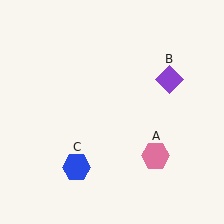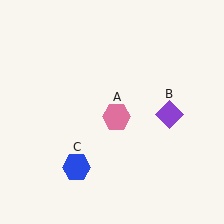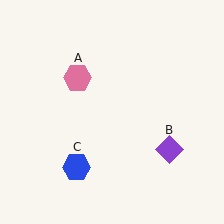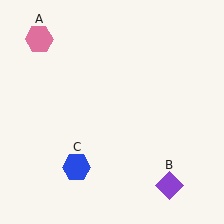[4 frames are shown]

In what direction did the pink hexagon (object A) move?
The pink hexagon (object A) moved up and to the left.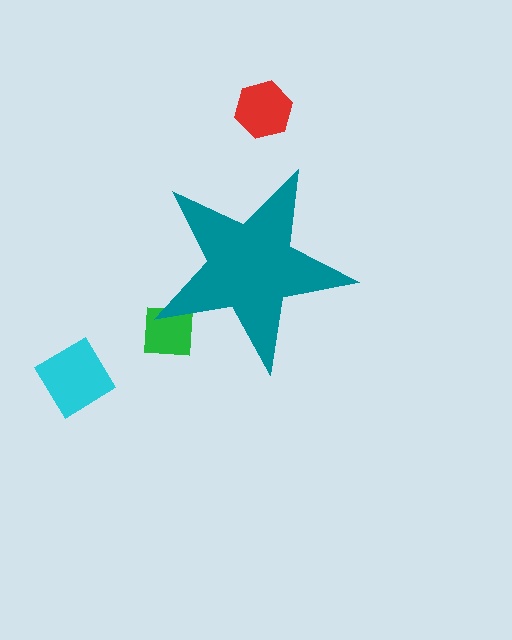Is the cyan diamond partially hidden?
No, the cyan diamond is fully visible.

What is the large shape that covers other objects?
A teal star.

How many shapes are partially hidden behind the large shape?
1 shape is partially hidden.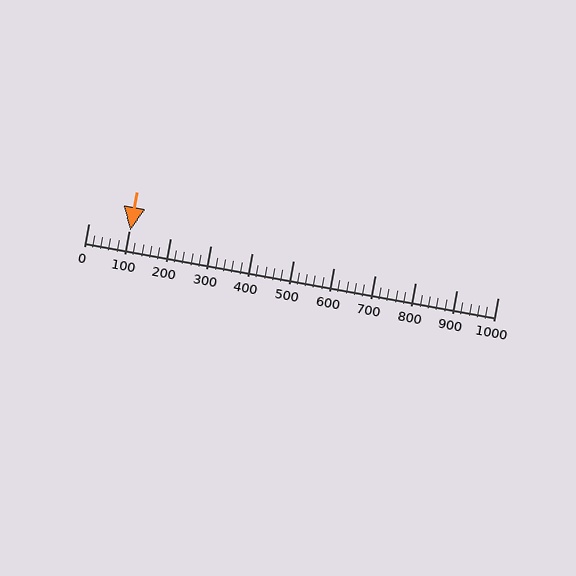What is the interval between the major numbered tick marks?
The major tick marks are spaced 100 units apart.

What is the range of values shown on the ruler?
The ruler shows values from 0 to 1000.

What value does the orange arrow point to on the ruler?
The orange arrow points to approximately 103.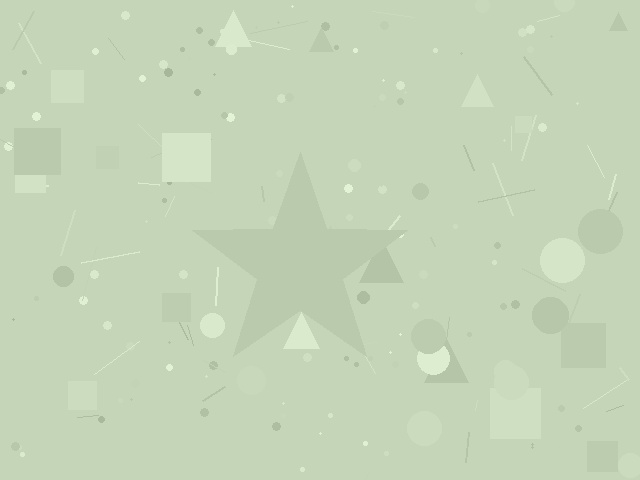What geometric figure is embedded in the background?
A star is embedded in the background.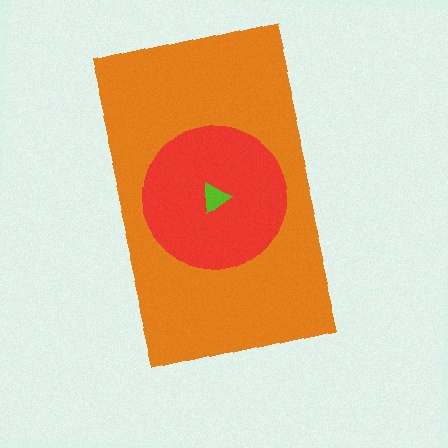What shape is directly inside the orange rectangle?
The red circle.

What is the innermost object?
The lime triangle.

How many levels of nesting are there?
3.